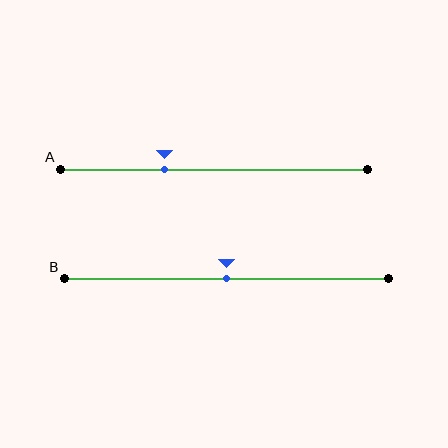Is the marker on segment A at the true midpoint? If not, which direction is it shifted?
No, the marker on segment A is shifted to the left by about 16% of the segment length.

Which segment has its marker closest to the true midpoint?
Segment B has its marker closest to the true midpoint.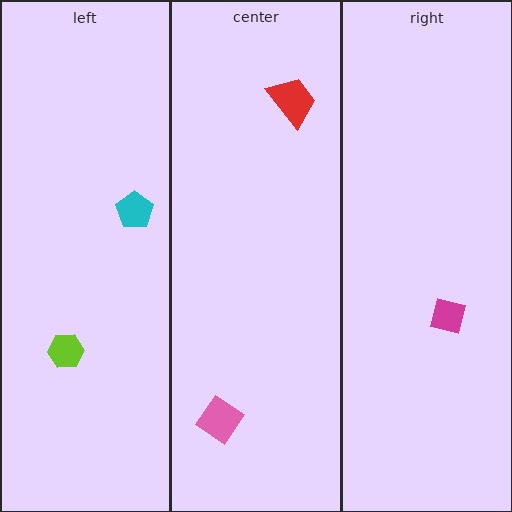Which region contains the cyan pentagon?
The left region.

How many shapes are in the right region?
1.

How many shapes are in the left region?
2.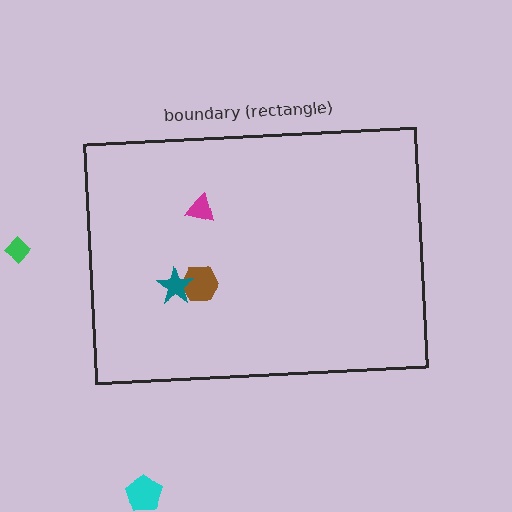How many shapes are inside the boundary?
3 inside, 2 outside.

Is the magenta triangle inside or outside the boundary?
Inside.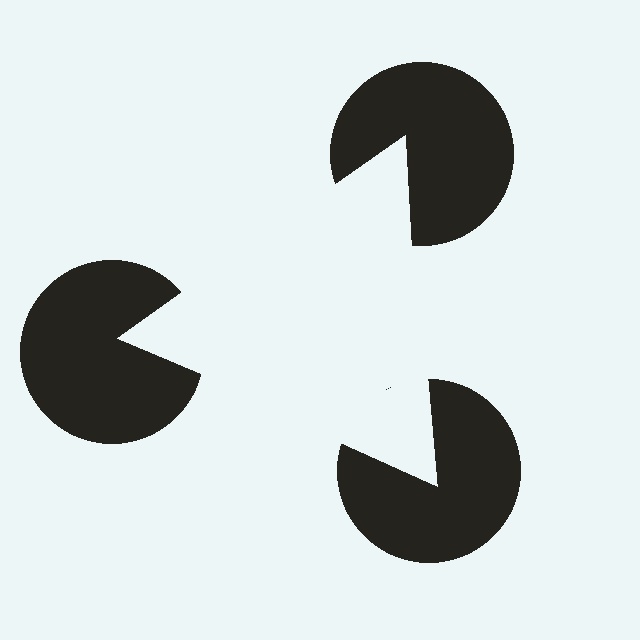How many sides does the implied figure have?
3 sides.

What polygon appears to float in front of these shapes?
An illusory triangle — its edges are inferred from the aligned wedge cuts in the pac-man discs, not physically drawn.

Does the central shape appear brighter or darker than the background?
It typically appears slightly brighter than the background, even though no actual brightness change is drawn.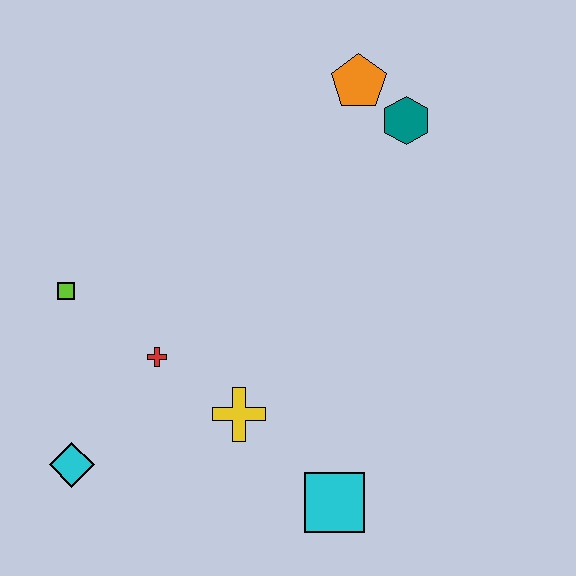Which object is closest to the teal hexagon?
The orange pentagon is closest to the teal hexagon.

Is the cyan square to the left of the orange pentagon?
Yes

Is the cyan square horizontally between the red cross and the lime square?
No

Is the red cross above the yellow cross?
Yes